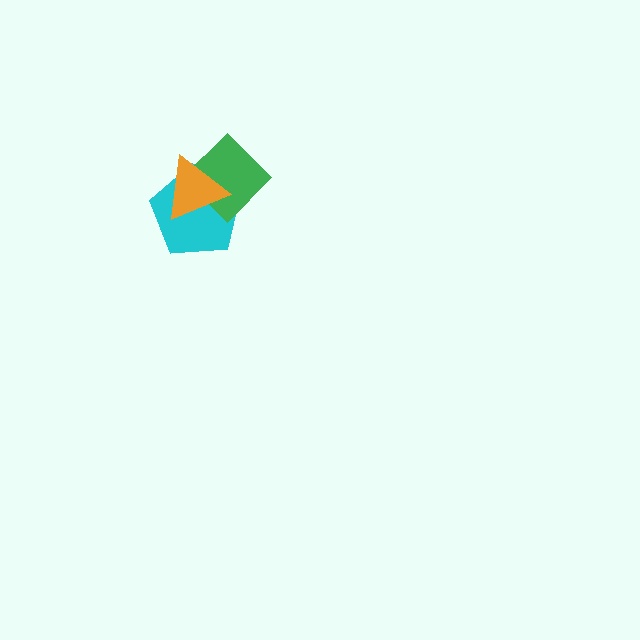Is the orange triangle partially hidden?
No, no other shape covers it.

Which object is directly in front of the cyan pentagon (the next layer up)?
The green diamond is directly in front of the cyan pentagon.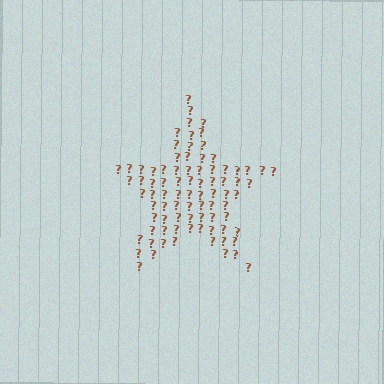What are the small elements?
The small elements are question marks.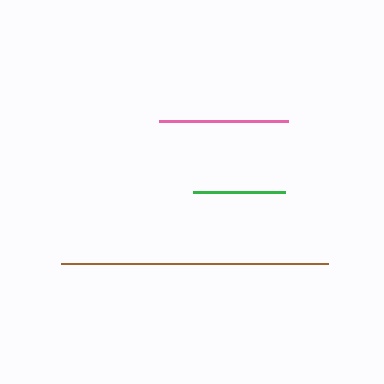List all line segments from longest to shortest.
From longest to shortest: brown, pink, green.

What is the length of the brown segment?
The brown segment is approximately 267 pixels long.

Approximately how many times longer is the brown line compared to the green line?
The brown line is approximately 2.9 times the length of the green line.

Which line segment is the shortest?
The green line is the shortest at approximately 92 pixels.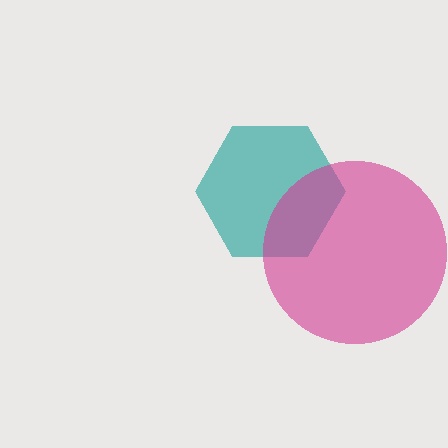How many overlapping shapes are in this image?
There are 2 overlapping shapes in the image.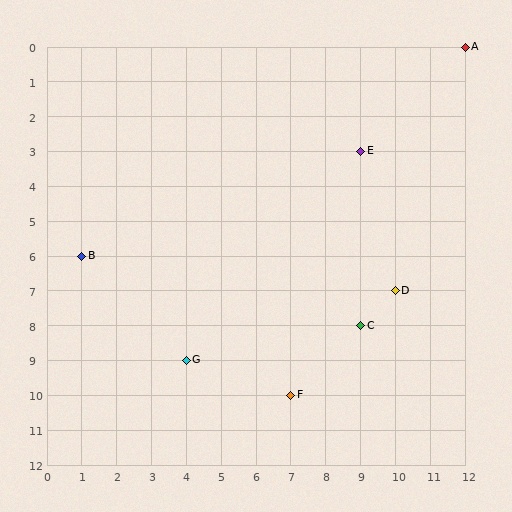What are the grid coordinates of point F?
Point F is at grid coordinates (7, 10).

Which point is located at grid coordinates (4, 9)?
Point G is at (4, 9).